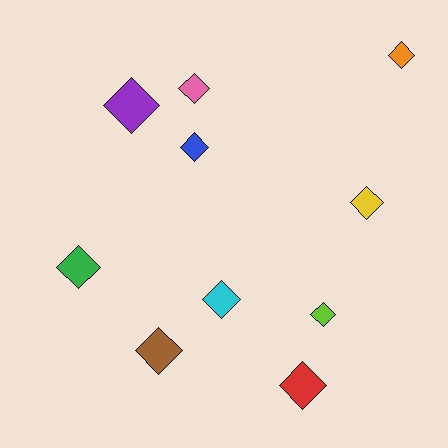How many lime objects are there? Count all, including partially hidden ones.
There is 1 lime object.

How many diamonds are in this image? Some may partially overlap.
There are 10 diamonds.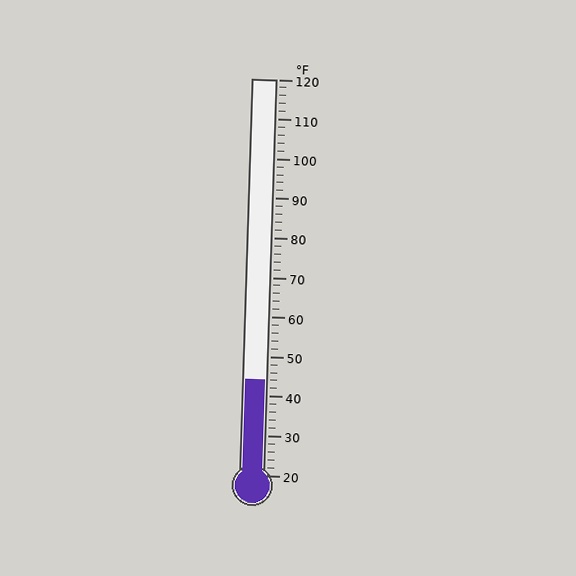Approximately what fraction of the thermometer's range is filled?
The thermometer is filled to approximately 25% of its range.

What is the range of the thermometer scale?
The thermometer scale ranges from 20°F to 120°F.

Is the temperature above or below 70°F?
The temperature is below 70°F.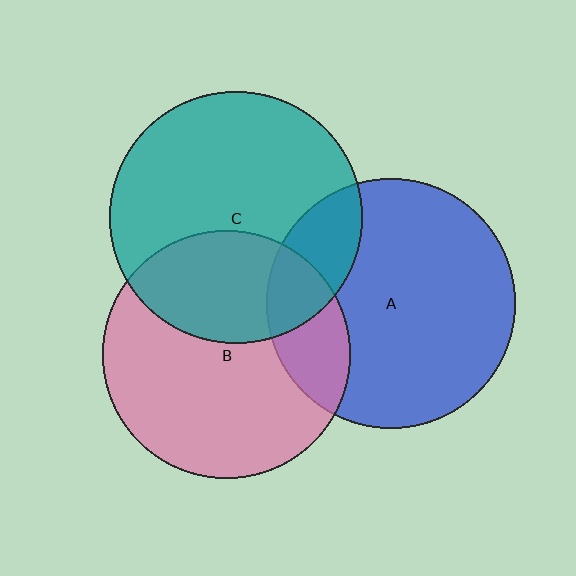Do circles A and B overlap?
Yes.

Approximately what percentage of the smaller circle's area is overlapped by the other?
Approximately 20%.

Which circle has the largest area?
Circle C (teal).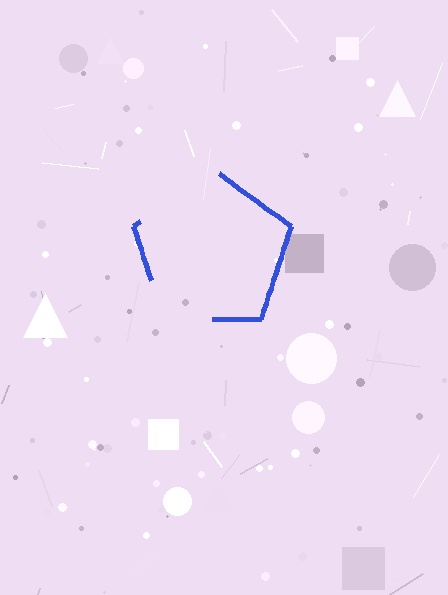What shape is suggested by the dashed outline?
The dashed outline suggests a pentagon.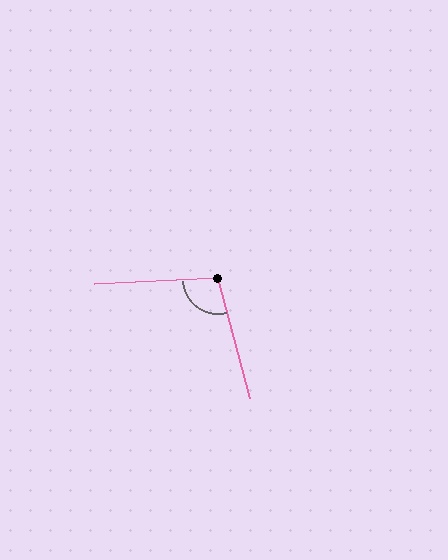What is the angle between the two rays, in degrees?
Approximately 102 degrees.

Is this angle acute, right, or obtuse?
It is obtuse.